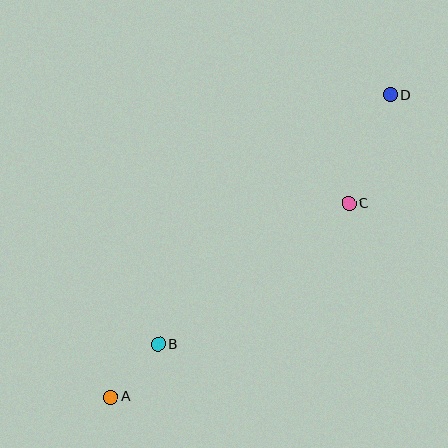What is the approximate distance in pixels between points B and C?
The distance between B and C is approximately 237 pixels.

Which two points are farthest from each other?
Points A and D are farthest from each other.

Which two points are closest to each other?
Points A and B are closest to each other.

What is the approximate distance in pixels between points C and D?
The distance between C and D is approximately 116 pixels.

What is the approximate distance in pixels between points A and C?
The distance between A and C is approximately 307 pixels.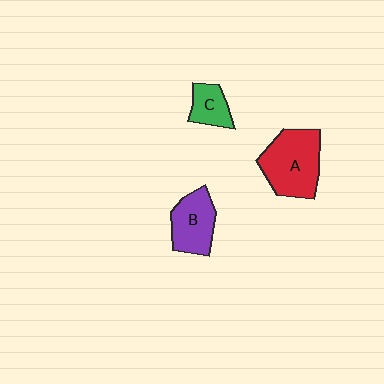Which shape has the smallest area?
Shape C (green).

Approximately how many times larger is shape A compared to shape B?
Approximately 1.4 times.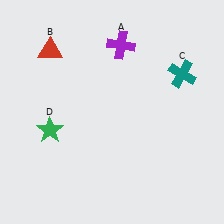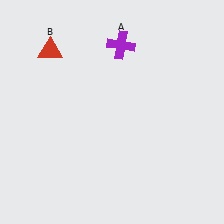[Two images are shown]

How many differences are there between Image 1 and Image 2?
There are 2 differences between the two images.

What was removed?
The teal cross (C), the green star (D) were removed in Image 2.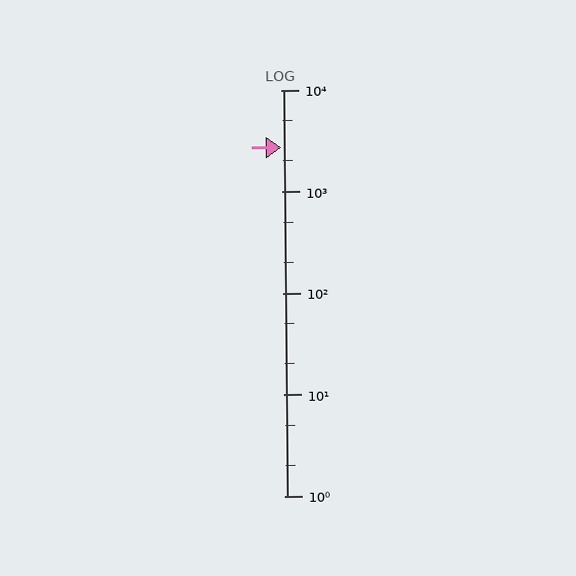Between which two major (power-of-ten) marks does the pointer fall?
The pointer is between 1000 and 10000.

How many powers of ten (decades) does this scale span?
The scale spans 4 decades, from 1 to 10000.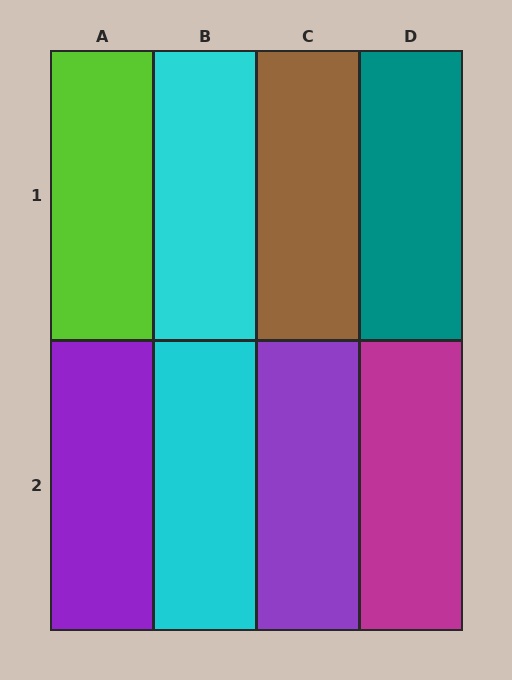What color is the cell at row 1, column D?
Teal.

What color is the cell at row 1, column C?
Brown.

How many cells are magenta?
1 cell is magenta.